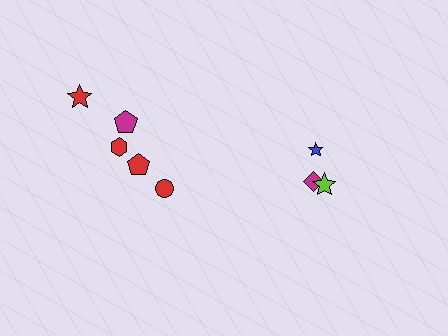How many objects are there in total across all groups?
There are 8 objects.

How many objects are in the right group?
There are 3 objects.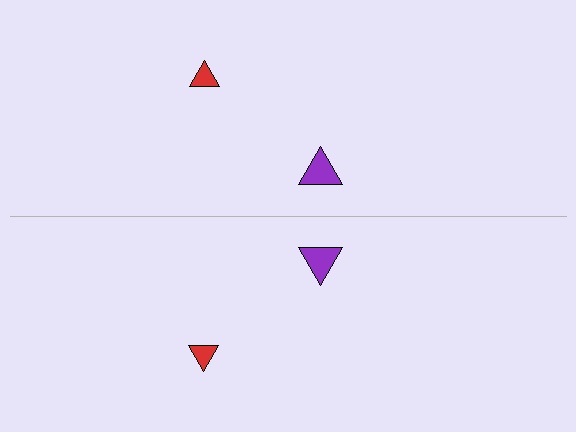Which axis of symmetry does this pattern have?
The pattern has a horizontal axis of symmetry running through the center of the image.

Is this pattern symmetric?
Yes, this pattern has bilateral (reflection) symmetry.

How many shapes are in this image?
There are 4 shapes in this image.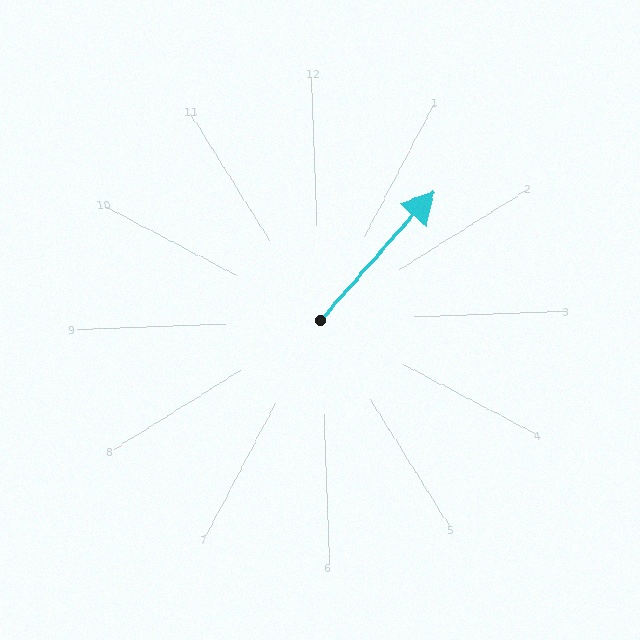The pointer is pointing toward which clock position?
Roughly 1 o'clock.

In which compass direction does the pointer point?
Northeast.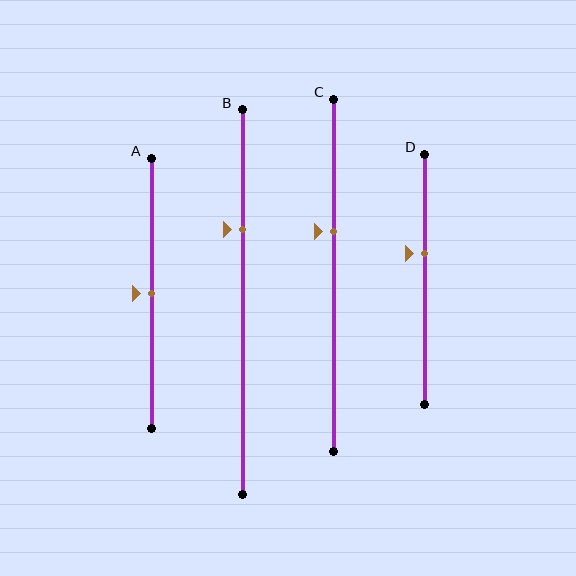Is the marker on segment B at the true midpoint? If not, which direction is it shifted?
No, the marker on segment B is shifted upward by about 19% of the segment length.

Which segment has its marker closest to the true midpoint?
Segment A has its marker closest to the true midpoint.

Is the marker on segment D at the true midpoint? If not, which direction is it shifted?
No, the marker on segment D is shifted upward by about 10% of the segment length.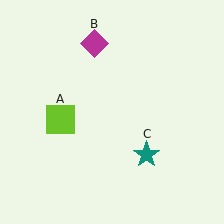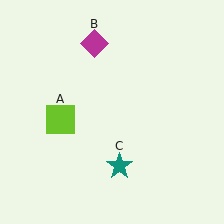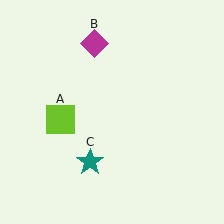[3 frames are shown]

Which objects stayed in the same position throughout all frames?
Lime square (object A) and magenta diamond (object B) remained stationary.